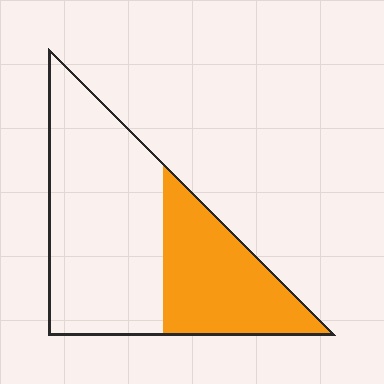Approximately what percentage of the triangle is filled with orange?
Approximately 35%.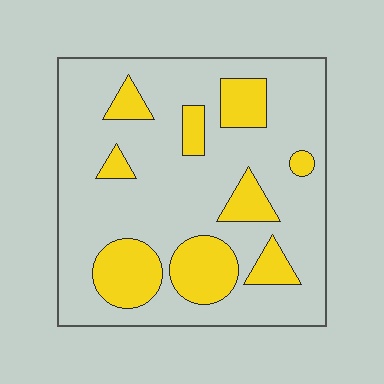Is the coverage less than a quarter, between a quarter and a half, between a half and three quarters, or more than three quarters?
Less than a quarter.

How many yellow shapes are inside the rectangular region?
9.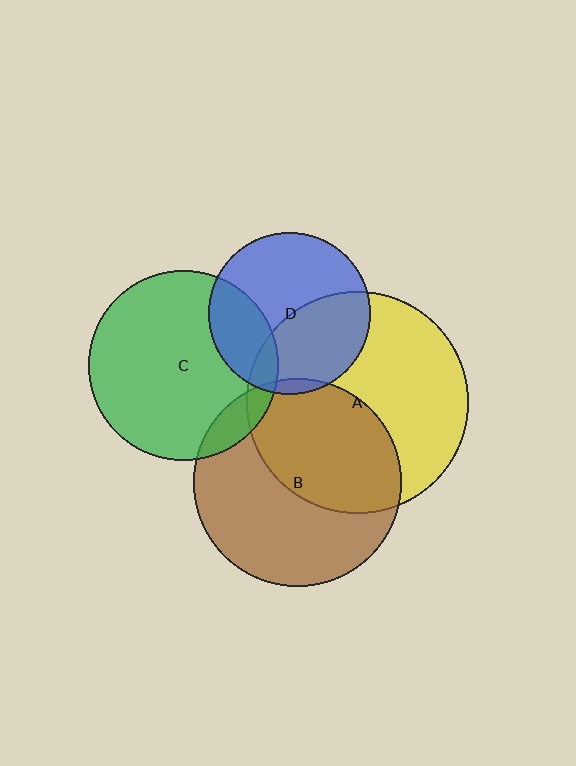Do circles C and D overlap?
Yes.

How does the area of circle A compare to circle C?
Approximately 1.4 times.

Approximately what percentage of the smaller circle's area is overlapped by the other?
Approximately 25%.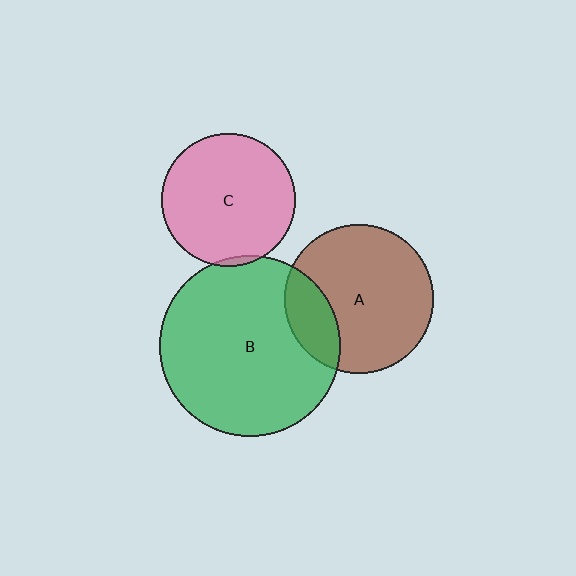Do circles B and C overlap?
Yes.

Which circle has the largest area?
Circle B (green).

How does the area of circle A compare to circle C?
Approximately 1.2 times.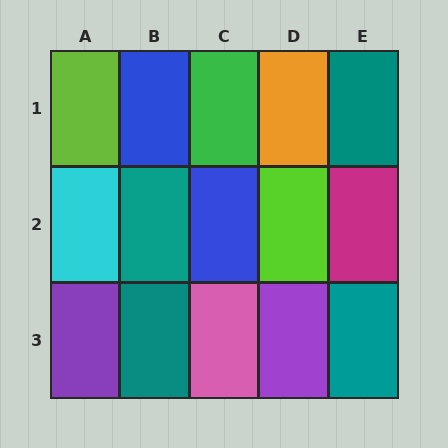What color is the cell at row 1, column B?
Blue.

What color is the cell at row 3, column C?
Pink.